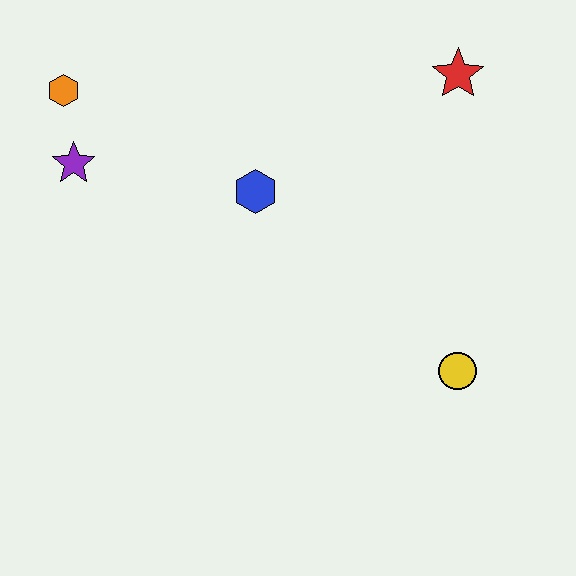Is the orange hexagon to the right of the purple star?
No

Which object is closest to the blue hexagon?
The purple star is closest to the blue hexagon.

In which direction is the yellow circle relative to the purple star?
The yellow circle is to the right of the purple star.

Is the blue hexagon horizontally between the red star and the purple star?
Yes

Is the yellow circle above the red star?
No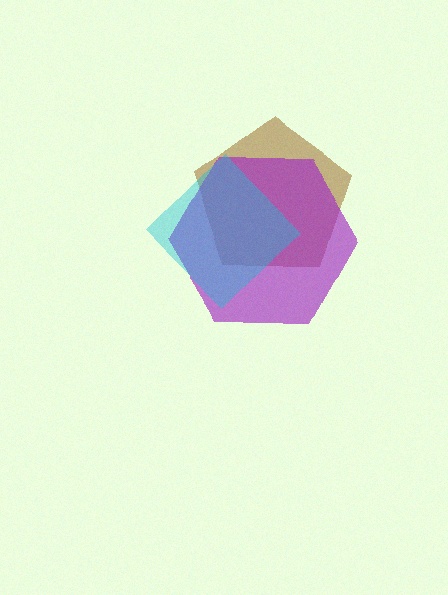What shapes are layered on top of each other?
The layered shapes are: a brown pentagon, a purple hexagon, a cyan diamond.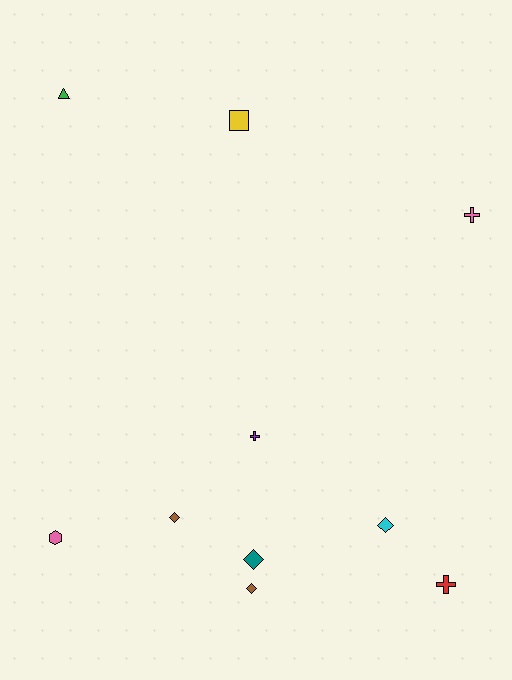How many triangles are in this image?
There is 1 triangle.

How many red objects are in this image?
There is 1 red object.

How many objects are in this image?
There are 10 objects.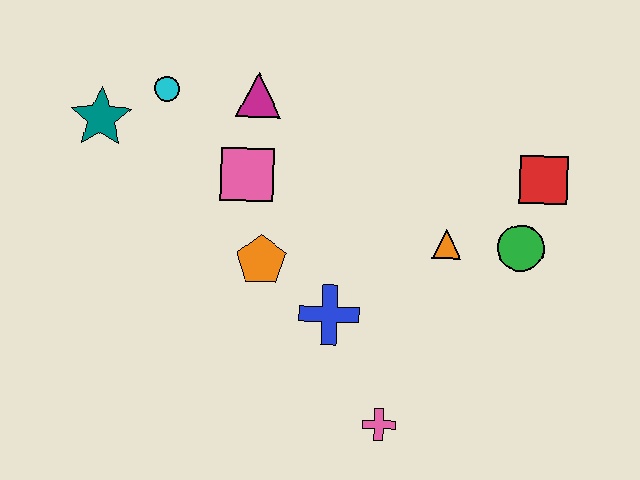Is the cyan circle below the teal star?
No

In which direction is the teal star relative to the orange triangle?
The teal star is to the left of the orange triangle.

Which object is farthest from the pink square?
The red square is farthest from the pink square.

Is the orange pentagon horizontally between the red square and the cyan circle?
Yes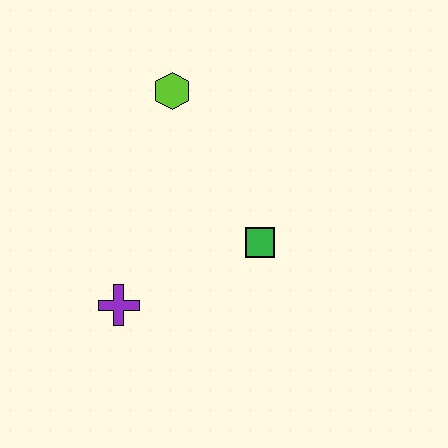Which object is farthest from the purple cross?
The lime hexagon is farthest from the purple cross.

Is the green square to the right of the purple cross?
Yes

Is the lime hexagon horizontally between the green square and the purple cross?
Yes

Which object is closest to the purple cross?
The green square is closest to the purple cross.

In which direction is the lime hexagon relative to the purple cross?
The lime hexagon is above the purple cross.